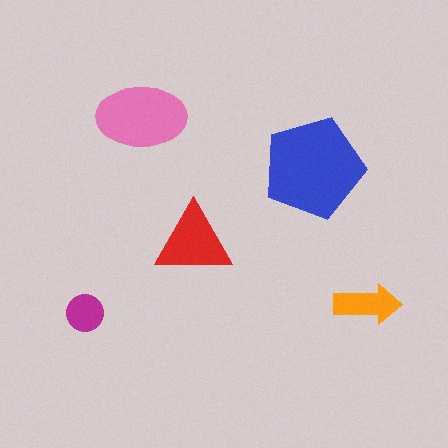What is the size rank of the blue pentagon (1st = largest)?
1st.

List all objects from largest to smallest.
The blue pentagon, the pink ellipse, the red triangle, the orange arrow, the magenta circle.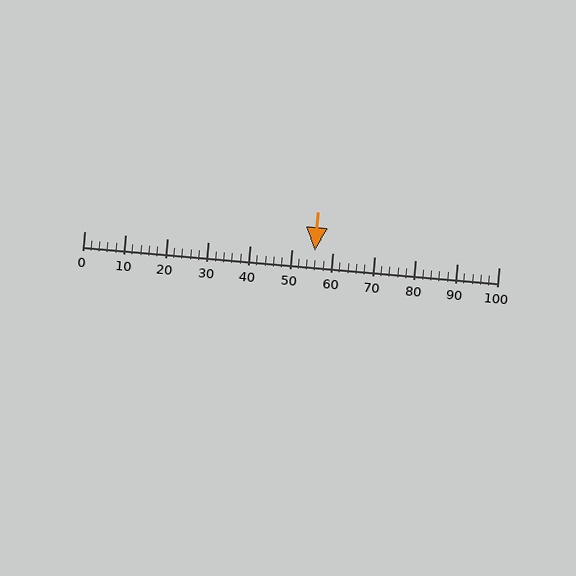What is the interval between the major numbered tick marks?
The major tick marks are spaced 10 units apart.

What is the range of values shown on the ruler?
The ruler shows values from 0 to 100.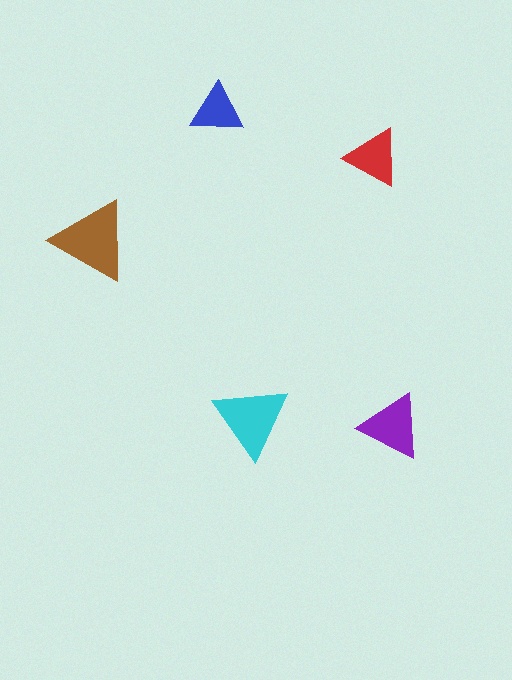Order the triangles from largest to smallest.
the brown one, the cyan one, the purple one, the red one, the blue one.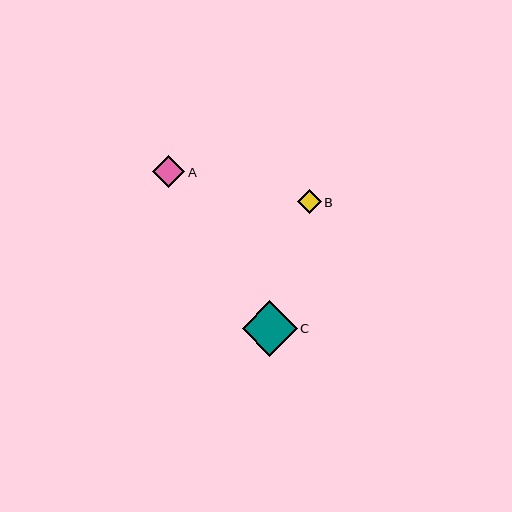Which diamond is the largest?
Diamond C is the largest with a size of approximately 55 pixels.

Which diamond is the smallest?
Diamond B is the smallest with a size of approximately 24 pixels.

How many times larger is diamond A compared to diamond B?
Diamond A is approximately 1.3 times the size of diamond B.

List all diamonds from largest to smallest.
From largest to smallest: C, A, B.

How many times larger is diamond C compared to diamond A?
Diamond C is approximately 1.7 times the size of diamond A.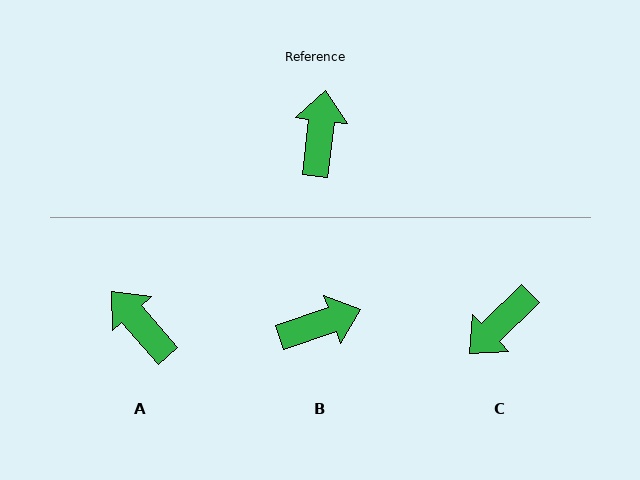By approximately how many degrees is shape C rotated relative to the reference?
Approximately 141 degrees counter-clockwise.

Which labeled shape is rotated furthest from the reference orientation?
C, about 141 degrees away.